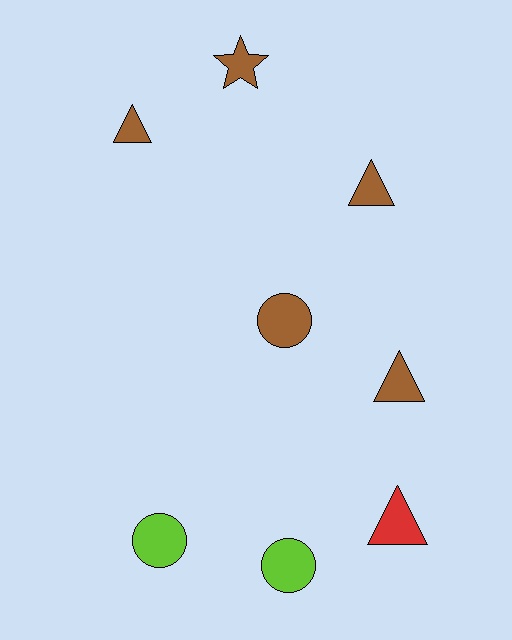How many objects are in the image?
There are 8 objects.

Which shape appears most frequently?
Triangle, with 4 objects.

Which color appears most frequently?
Brown, with 5 objects.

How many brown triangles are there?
There are 3 brown triangles.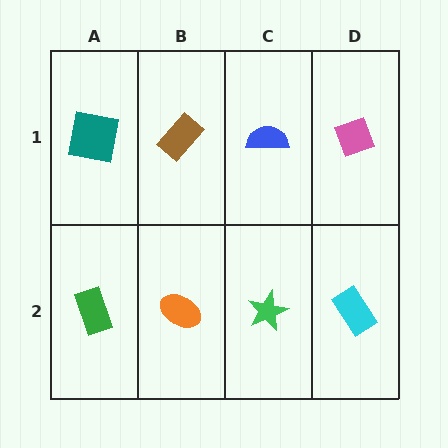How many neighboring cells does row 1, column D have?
2.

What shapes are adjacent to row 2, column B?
A brown rectangle (row 1, column B), a green rectangle (row 2, column A), a green star (row 2, column C).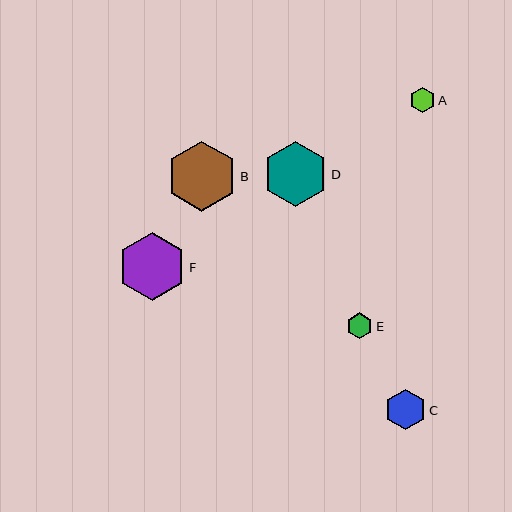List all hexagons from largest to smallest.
From largest to smallest: B, F, D, C, E, A.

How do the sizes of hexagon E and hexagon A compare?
Hexagon E and hexagon A are approximately the same size.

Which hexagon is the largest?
Hexagon B is the largest with a size of approximately 70 pixels.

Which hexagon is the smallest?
Hexagon A is the smallest with a size of approximately 25 pixels.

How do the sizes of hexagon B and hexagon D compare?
Hexagon B and hexagon D are approximately the same size.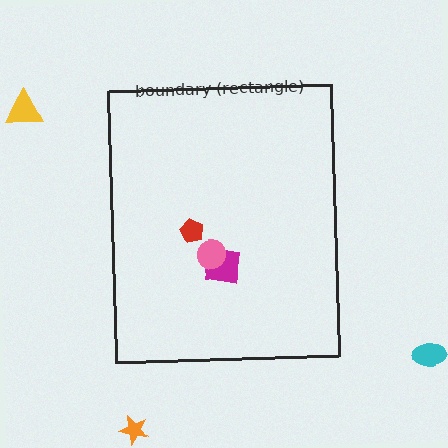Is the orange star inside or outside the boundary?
Outside.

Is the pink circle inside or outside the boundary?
Inside.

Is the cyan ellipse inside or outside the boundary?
Outside.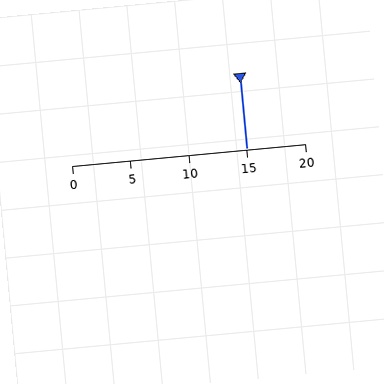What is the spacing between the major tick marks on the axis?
The major ticks are spaced 5 apart.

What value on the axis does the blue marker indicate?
The marker indicates approximately 15.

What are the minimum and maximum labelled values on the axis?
The axis runs from 0 to 20.